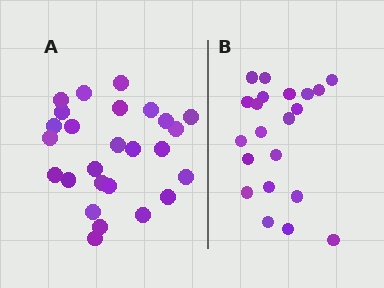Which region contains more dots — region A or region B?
Region A (the left region) has more dots.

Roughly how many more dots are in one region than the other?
Region A has about 5 more dots than region B.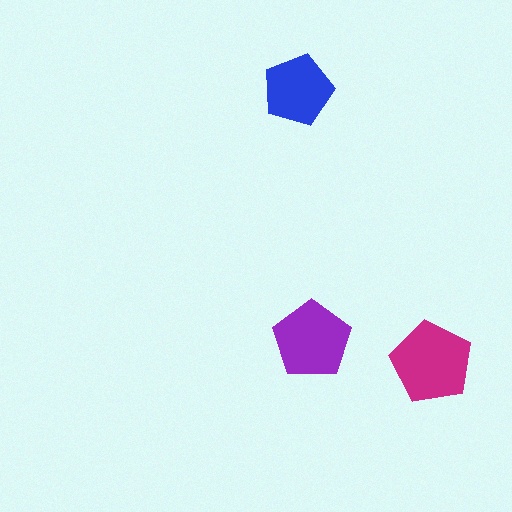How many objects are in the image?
There are 3 objects in the image.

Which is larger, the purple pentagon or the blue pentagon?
The purple one.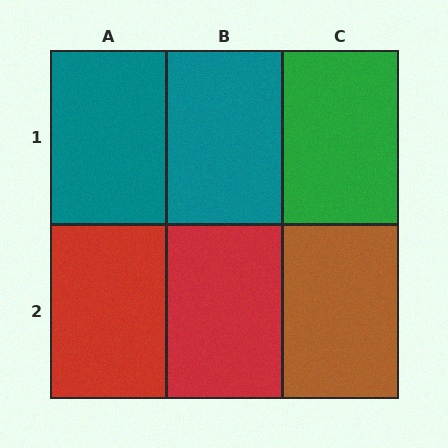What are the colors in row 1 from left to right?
Teal, teal, green.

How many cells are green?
1 cell is green.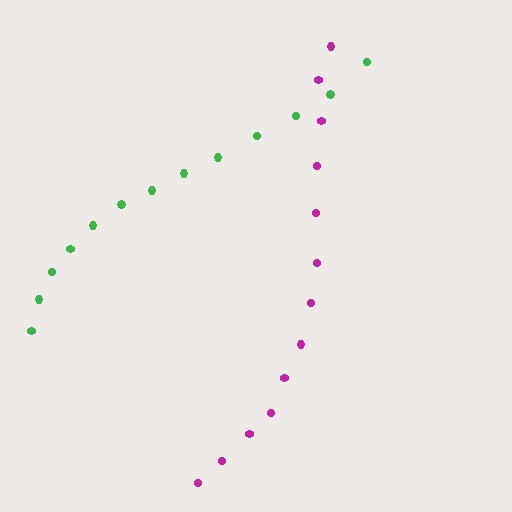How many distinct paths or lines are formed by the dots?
There are 2 distinct paths.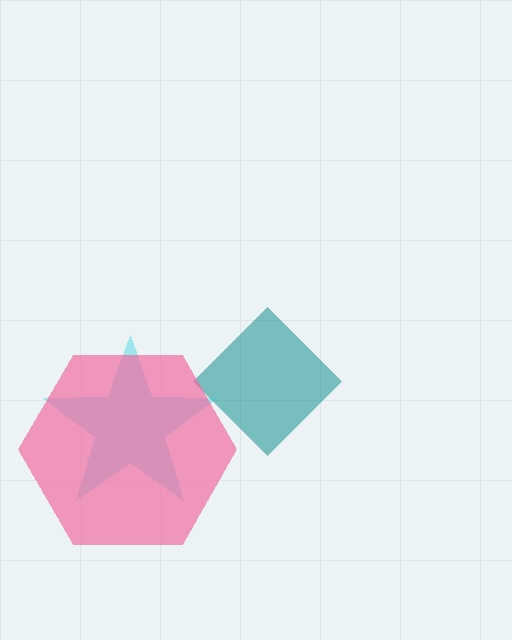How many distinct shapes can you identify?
There are 3 distinct shapes: a teal diamond, a cyan star, a pink hexagon.